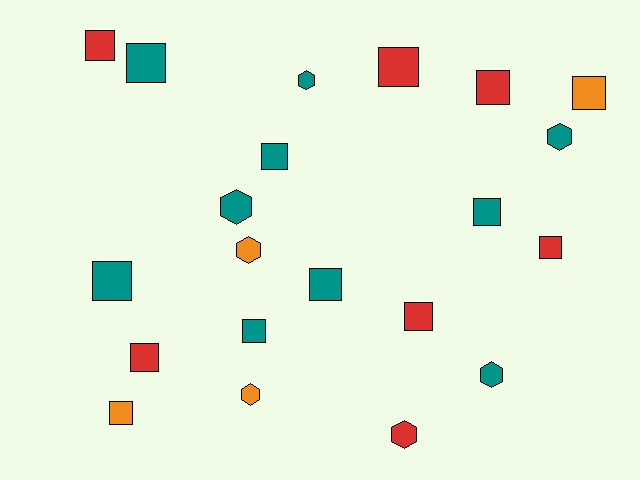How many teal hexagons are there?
There are 4 teal hexagons.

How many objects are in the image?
There are 21 objects.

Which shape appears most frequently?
Square, with 14 objects.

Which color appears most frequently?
Teal, with 10 objects.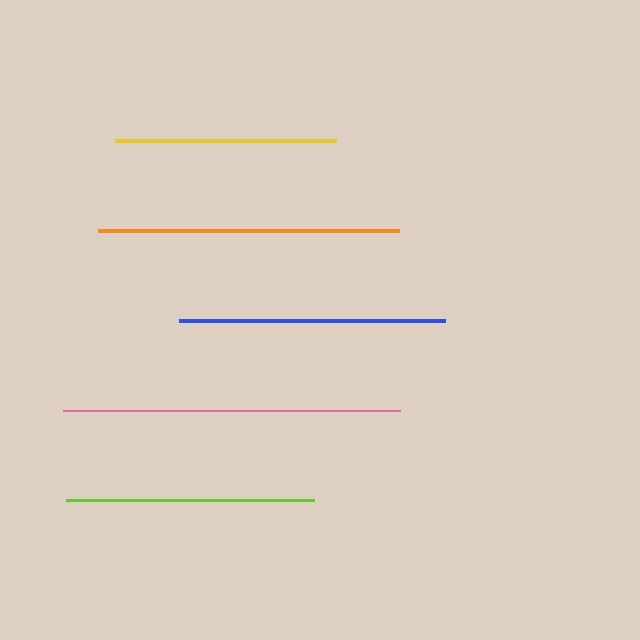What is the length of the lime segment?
The lime segment is approximately 248 pixels long.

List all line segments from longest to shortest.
From longest to shortest: pink, orange, blue, lime, yellow.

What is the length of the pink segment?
The pink segment is approximately 337 pixels long.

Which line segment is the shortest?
The yellow line is the shortest at approximately 220 pixels.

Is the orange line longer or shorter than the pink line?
The pink line is longer than the orange line.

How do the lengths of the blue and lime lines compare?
The blue and lime lines are approximately the same length.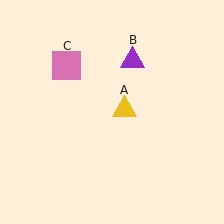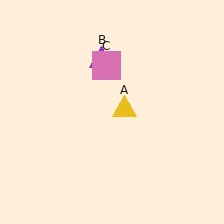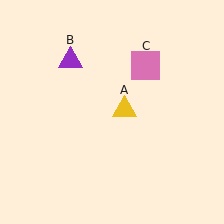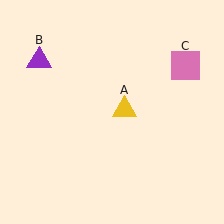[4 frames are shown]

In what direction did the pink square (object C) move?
The pink square (object C) moved right.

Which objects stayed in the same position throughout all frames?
Yellow triangle (object A) remained stationary.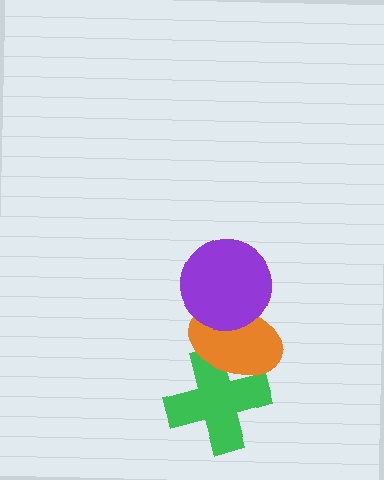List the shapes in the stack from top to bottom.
From top to bottom: the purple circle, the orange ellipse, the green cross.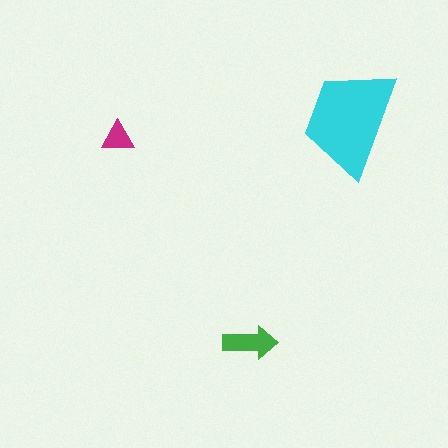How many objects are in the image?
There are 3 objects in the image.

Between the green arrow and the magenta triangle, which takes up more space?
The green arrow.